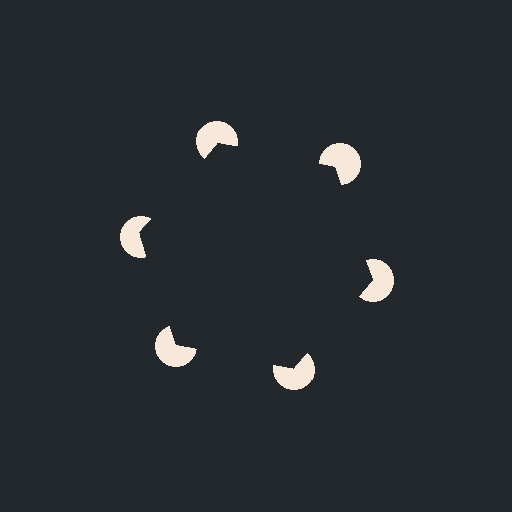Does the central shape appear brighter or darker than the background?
It typically appears slightly darker than the background, even though no actual brightness change is drawn.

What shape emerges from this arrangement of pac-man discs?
An illusory hexagon — its edges are inferred from the aligned wedge cuts in the pac-man discs, not physically drawn.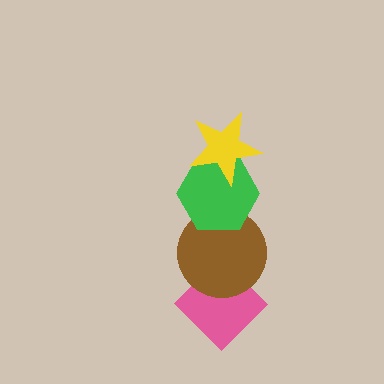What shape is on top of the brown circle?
The green hexagon is on top of the brown circle.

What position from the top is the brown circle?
The brown circle is 3rd from the top.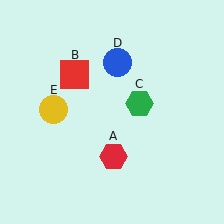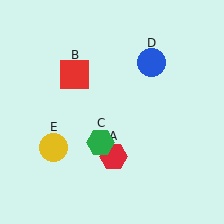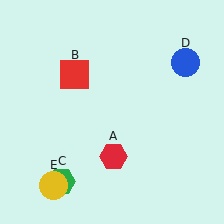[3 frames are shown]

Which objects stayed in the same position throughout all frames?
Red hexagon (object A) and red square (object B) remained stationary.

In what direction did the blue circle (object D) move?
The blue circle (object D) moved right.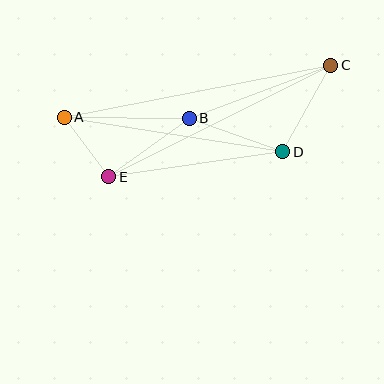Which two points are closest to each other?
Points A and E are closest to each other.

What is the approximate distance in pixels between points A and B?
The distance between A and B is approximately 125 pixels.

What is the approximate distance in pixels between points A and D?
The distance between A and D is approximately 221 pixels.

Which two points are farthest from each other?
Points A and C are farthest from each other.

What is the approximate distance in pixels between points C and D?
The distance between C and D is approximately 99 pixels.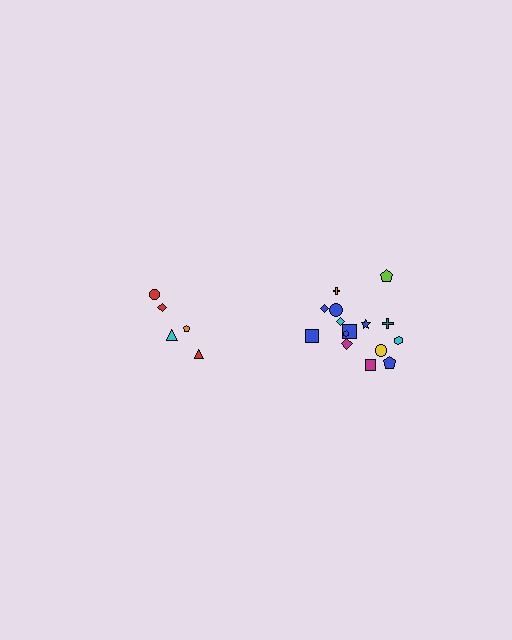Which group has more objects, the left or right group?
The right group.